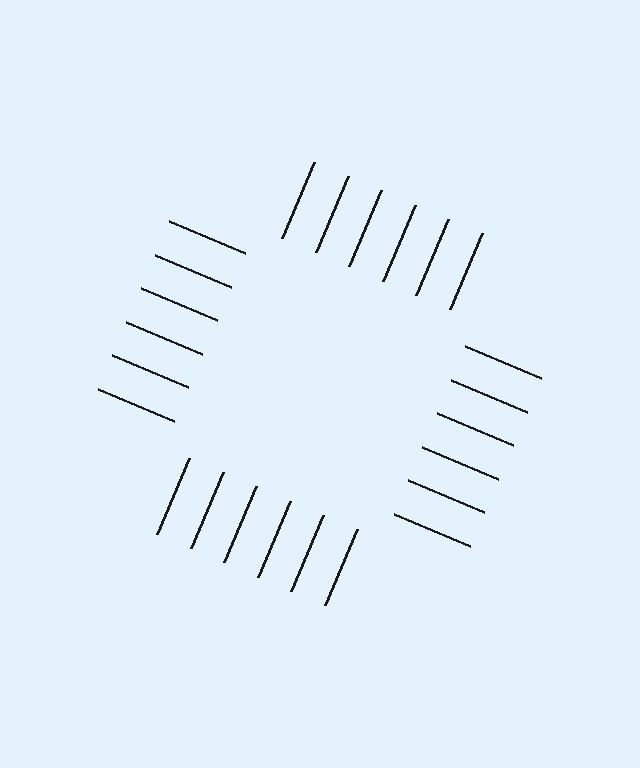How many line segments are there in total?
24 — 6 along each of the 4 edges.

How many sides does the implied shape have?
4 sides — the line-ends trace a square.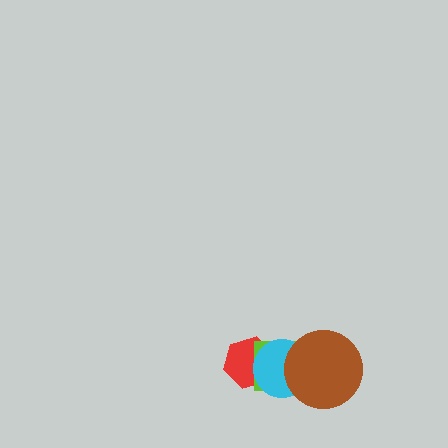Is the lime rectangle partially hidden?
Yes, it is partially covered by another shape.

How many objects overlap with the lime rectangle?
3 objects overlap with the lime rectangle.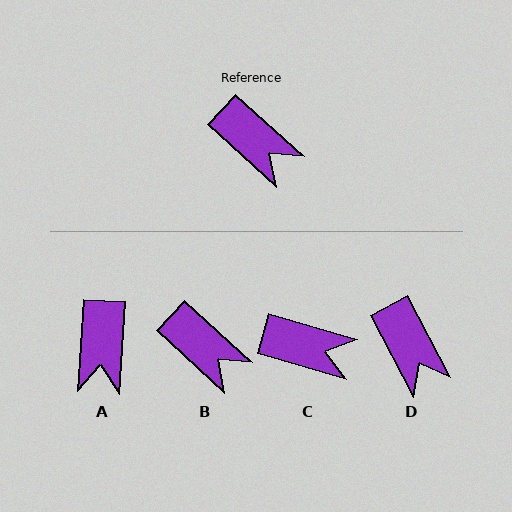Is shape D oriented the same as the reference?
No, it is off by about 20 degrees.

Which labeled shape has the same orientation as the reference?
B.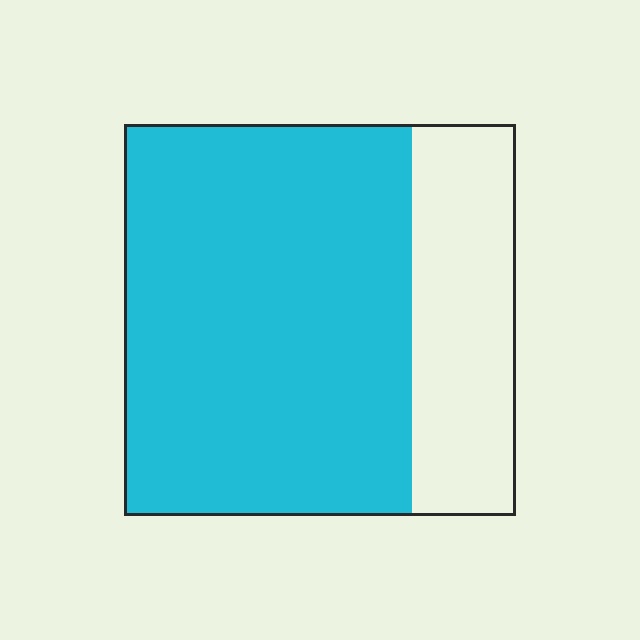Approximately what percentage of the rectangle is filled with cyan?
Approximately 75%.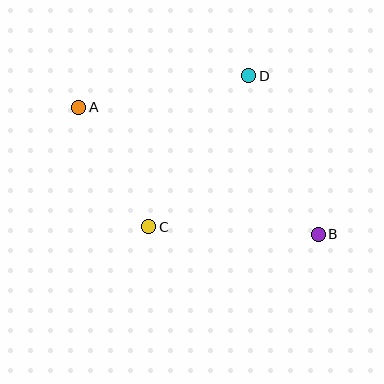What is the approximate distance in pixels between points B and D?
The distance between B and D is approximately 173 pixels.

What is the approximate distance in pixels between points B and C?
The distance between B and C is approximately 170 pixels.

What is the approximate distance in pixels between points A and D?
The distance between A and D is approximately 173 pixels.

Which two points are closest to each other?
Points A and C are closest to each other.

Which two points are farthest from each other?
Points A and B are farthest from each other.